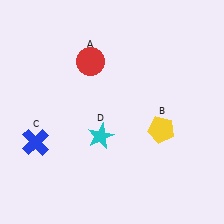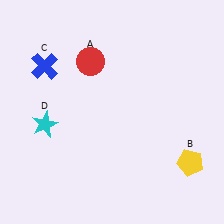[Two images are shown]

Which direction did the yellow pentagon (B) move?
The yellow pentagon (B) moved down.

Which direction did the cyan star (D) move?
The cyan star (D) moved left.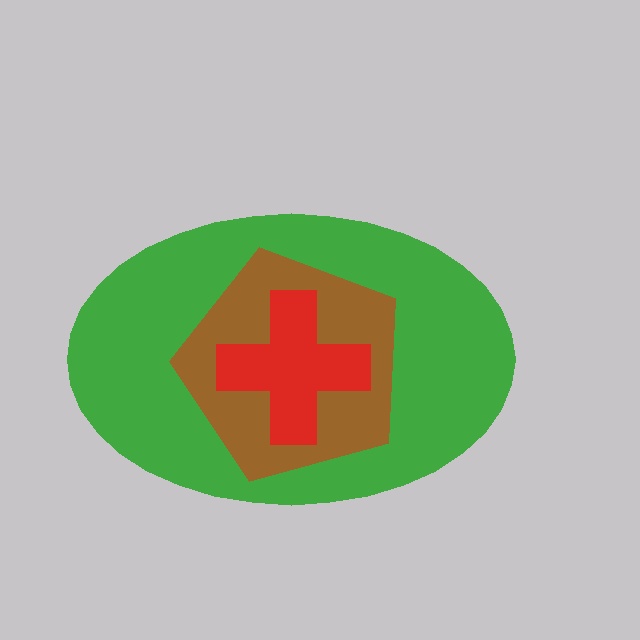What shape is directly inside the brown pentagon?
The red cross.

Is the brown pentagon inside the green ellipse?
Yes.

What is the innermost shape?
The red cross.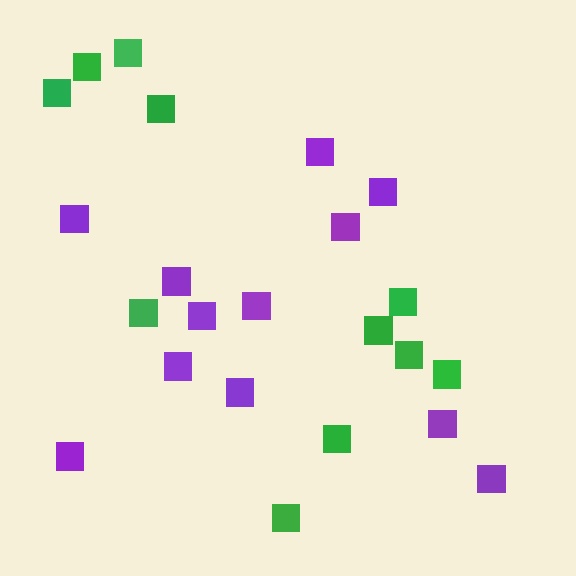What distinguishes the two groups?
There are 2 groups: one group of purple squares (12) and one group of green squares (11).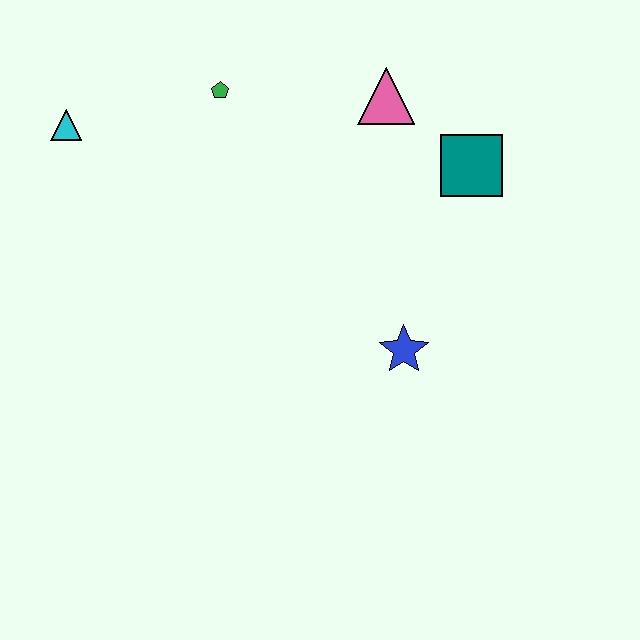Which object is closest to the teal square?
The pink triangle is closest to the teal square.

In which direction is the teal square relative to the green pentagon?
The teal square is to the right of the green pentagon.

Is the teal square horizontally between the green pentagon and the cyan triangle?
No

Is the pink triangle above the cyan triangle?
Yes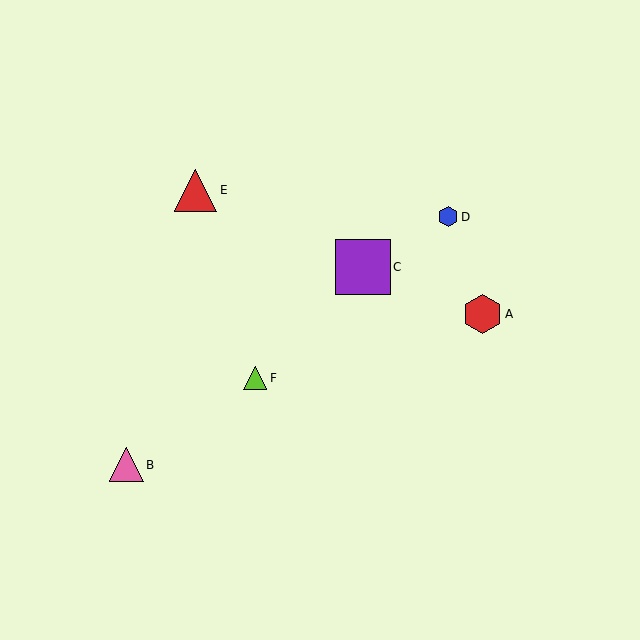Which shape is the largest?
The purple square (labeled C) is the largest.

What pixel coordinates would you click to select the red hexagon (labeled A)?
Click at (483, 314) to select the red hexagon A.